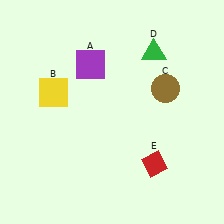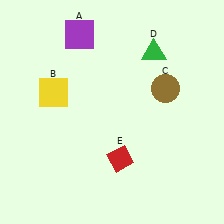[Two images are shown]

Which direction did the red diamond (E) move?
The red diamond (E) moved left.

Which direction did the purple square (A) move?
The purple square (A) moved up.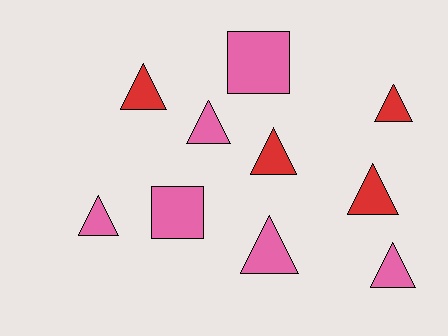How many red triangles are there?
There are 4 red triangles.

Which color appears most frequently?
Pink, with 6 objects.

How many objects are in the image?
There are 10 objects.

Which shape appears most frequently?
Triangle, with 8 objects.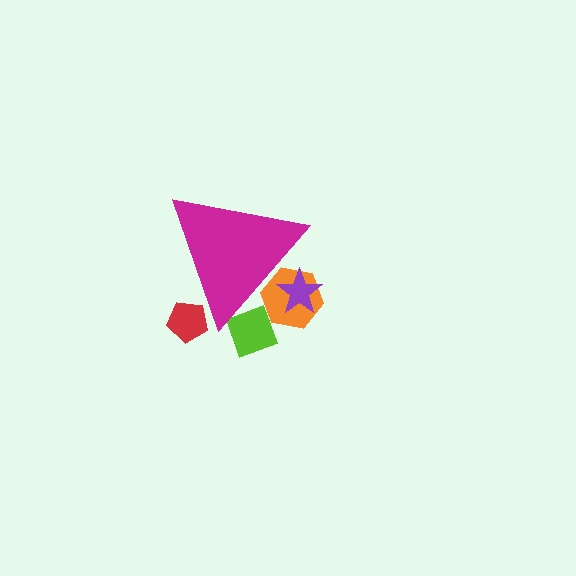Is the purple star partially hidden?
Yes, the purple star is partially hidden behind the magenta triangle.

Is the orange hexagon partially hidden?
Yes, the orange hexagon is partially hidden behind the magenta triangle.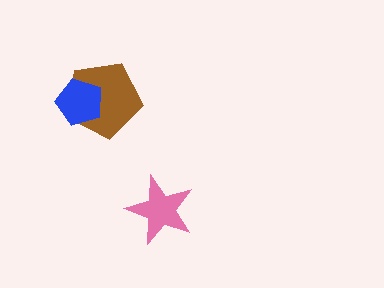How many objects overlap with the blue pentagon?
1 object overlaps with the blue pentagon.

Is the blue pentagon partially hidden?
No, no other shape covers it.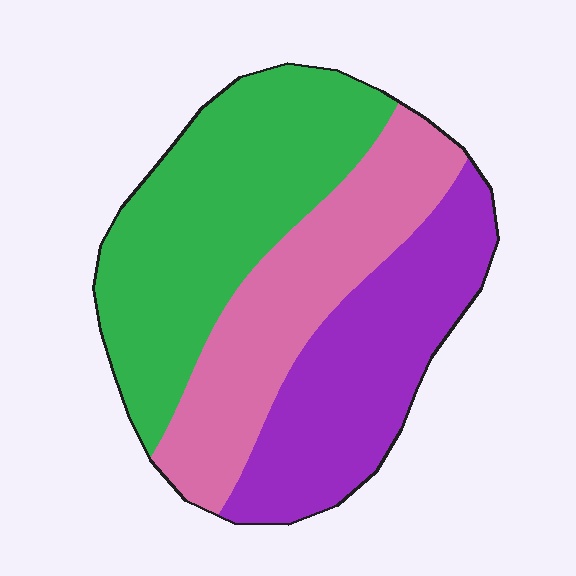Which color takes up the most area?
Green, at roughly 40%.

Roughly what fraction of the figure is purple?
Purple covers around 30% of the figure.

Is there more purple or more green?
Green.